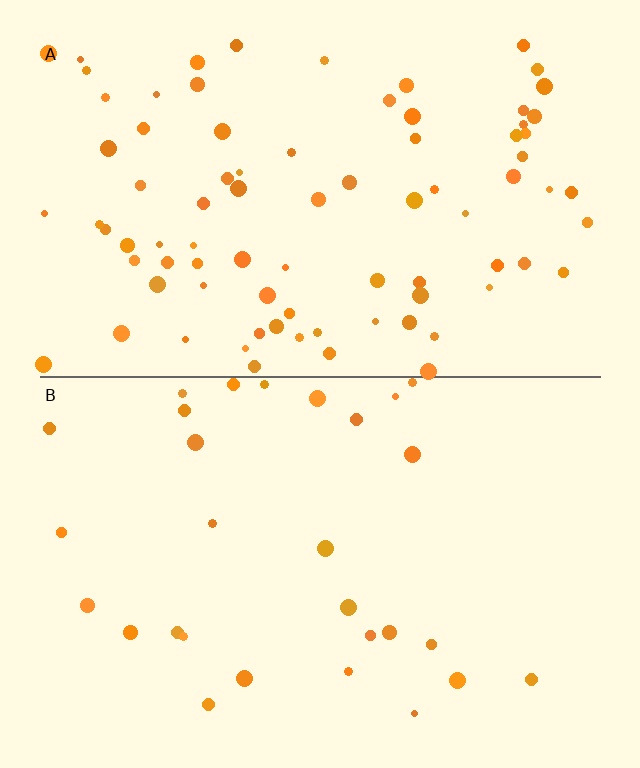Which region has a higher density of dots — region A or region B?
A (the top).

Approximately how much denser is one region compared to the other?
Approximately 2.8× — region A over region B.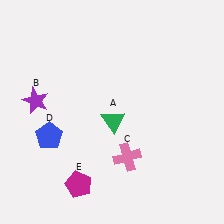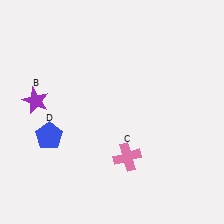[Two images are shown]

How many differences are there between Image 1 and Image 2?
There are 2 differences between the two images.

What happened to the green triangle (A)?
The green triangle (A) was removed in Image 2. It was in the bottom-right area of Image 1.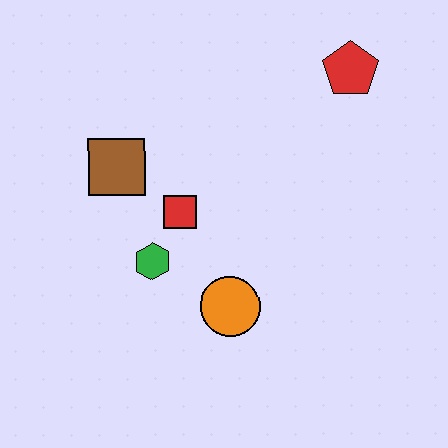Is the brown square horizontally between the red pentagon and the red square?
No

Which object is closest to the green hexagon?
The red square is closest to the green hexagon.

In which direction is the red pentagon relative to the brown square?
The red pentagon is to the right of the brown square.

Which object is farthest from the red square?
The red pentagon is farthest from the red square.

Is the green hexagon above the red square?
No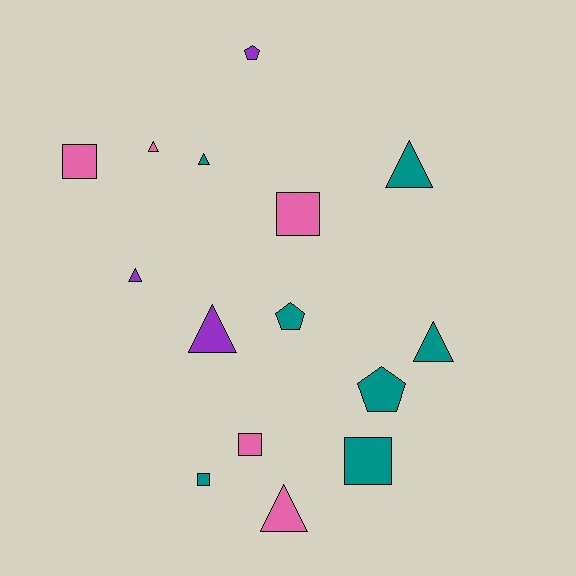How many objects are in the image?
There are 15 objects.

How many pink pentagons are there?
There are no pink pentagons.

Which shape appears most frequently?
Triangle, with 7 objects.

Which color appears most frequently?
Teal, with 7 objects.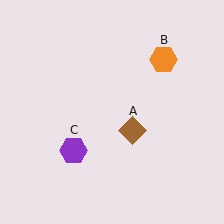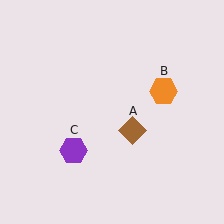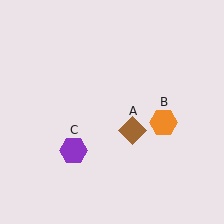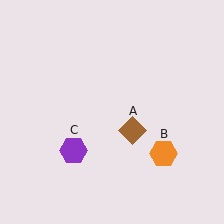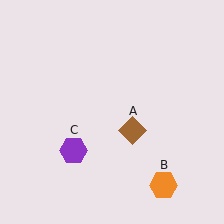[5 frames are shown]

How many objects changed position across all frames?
1 object changed position: orange hexagon (object B).